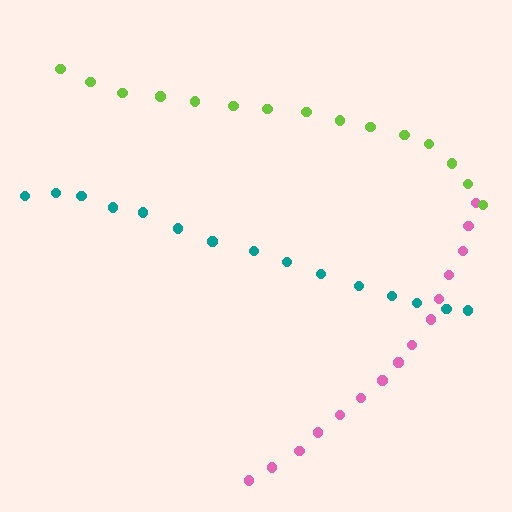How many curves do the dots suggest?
There are 3 distinct paths.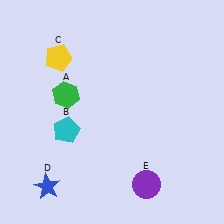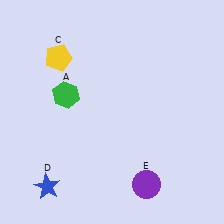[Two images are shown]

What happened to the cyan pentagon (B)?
The cyan pentagon (B) was removed in Image 2. It was in the bottom-left area of Image 1.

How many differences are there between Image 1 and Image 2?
There is 1 difference between the two images.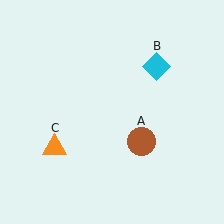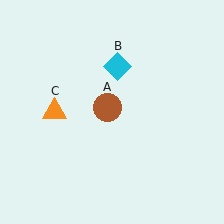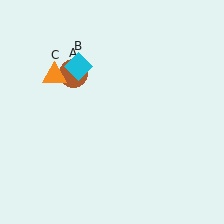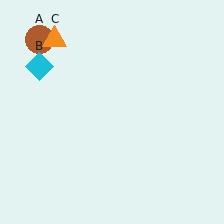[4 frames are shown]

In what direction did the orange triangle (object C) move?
The orange triangle (object C) moved up.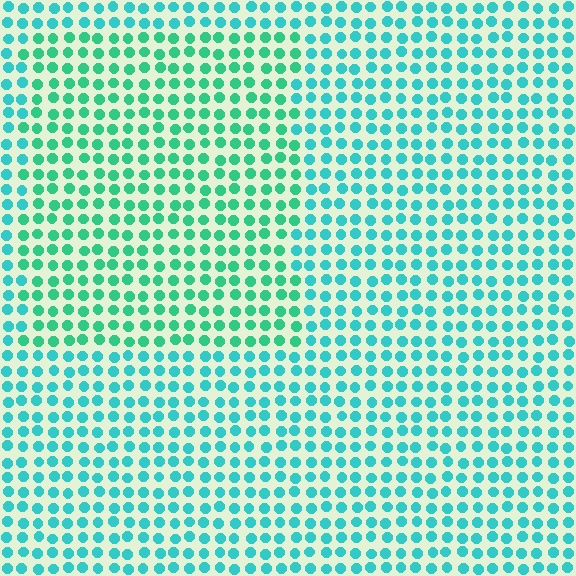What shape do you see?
I see a rectangle.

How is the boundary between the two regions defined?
The boundary is defined purely by a slight shift in hue (about 26 degrees). Spacing, size, and orientation are identical on both sides.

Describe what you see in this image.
The image is filled with small cyan elements in a uniform arrangement. A rectangle-shaped region is visible where the elements are tinted to a slightly different hue, forming a subtle color boundary.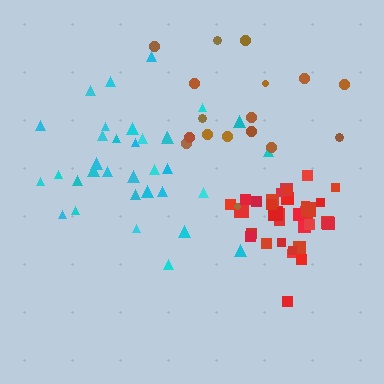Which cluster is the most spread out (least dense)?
Brown.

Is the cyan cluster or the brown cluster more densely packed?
Cyan.